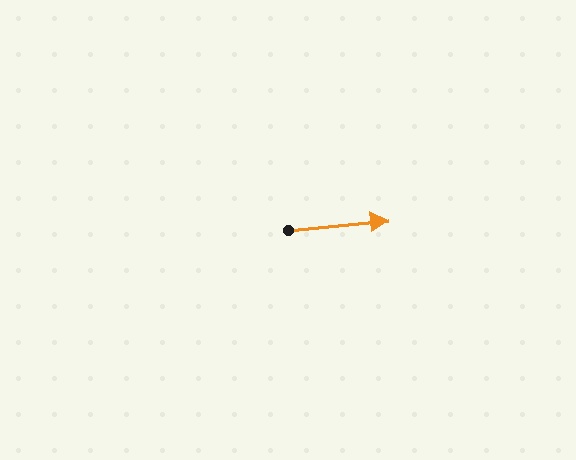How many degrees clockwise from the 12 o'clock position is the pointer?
Approximately 84 degrees.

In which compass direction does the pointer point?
East.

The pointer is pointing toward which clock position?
Roughly 3 o'clock.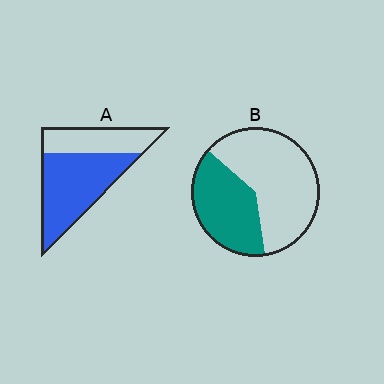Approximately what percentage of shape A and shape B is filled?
A is approximately 65% and B is approximately 40%.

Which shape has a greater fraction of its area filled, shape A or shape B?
Shape A.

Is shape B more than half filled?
No.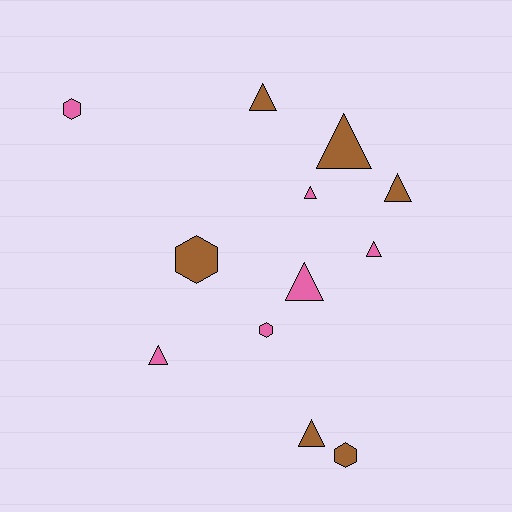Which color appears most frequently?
Brown, with 6 objects.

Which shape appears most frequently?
Triangle, with 8 objects.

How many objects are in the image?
There are 12 objects.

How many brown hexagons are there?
There are 2 brown hexagons.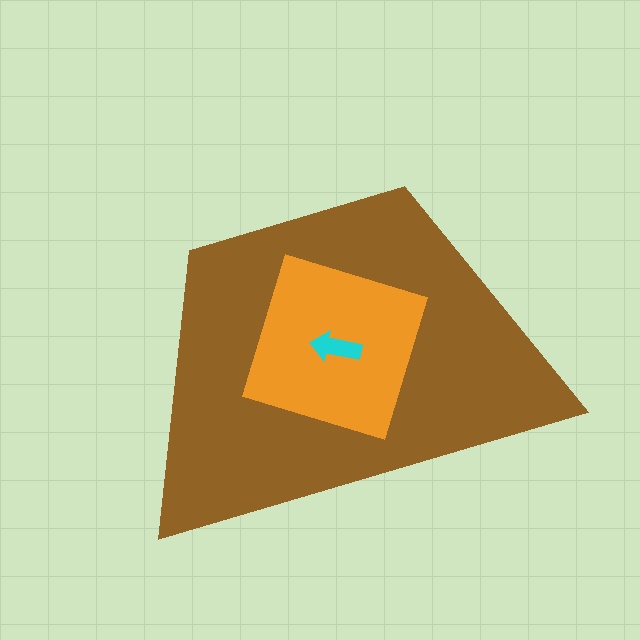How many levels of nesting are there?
3.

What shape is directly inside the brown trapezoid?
The orange diamond.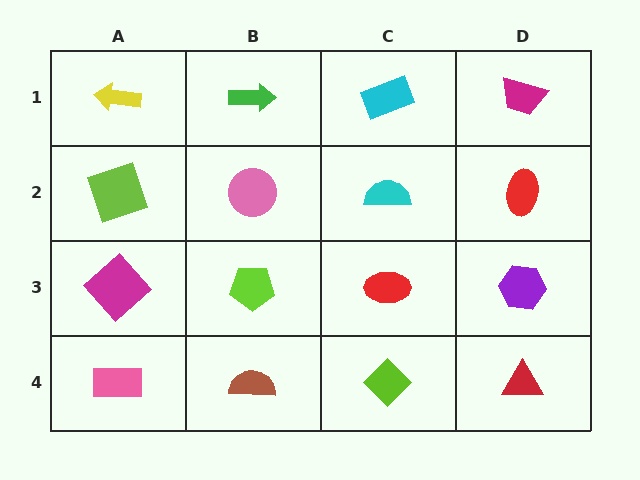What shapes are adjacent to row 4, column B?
A lime pentagon (row 3, column B), a pink rectangle (row 4, column A), a lime diamond (row 4, column C).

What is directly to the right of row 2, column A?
A pink circle.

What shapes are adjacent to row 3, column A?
A lime square (row 2, column A), a pink rectangle (row 4, column A), a lime pentagon (row 3, column B).